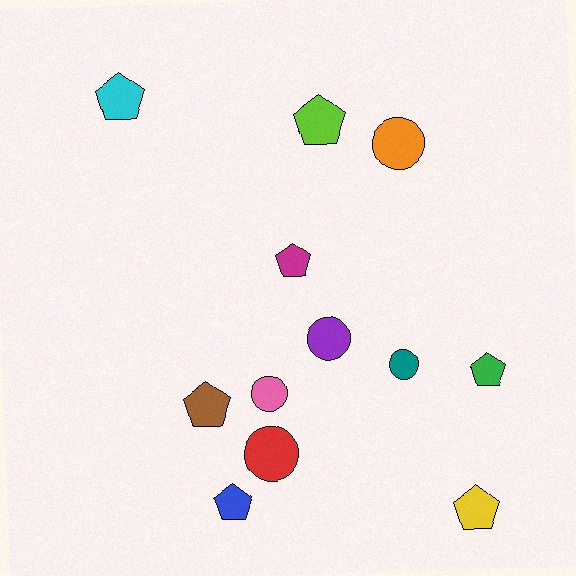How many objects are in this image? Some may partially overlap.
There are 12 objects.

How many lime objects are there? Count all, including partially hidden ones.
There is 1 lime object.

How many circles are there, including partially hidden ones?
There are 5 circles.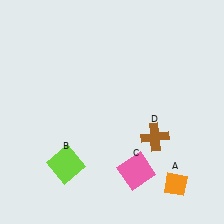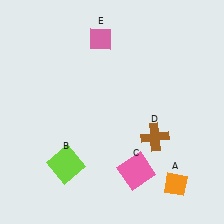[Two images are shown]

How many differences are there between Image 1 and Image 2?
There is 1 difference between the two images.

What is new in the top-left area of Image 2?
A pink diamond (E) was added in the top-left area of Image 2.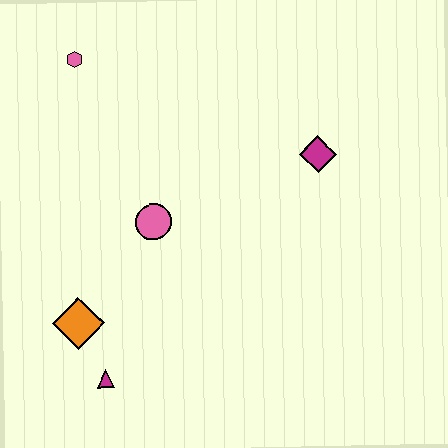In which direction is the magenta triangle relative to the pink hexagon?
The magenta triangle is below the pink hexagon.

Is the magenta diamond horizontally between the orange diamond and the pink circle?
No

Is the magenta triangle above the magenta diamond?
No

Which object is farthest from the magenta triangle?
The pink hexagon is farthest from the magenta triangle.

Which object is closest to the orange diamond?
The magenta triangle is closest to the orange diamond.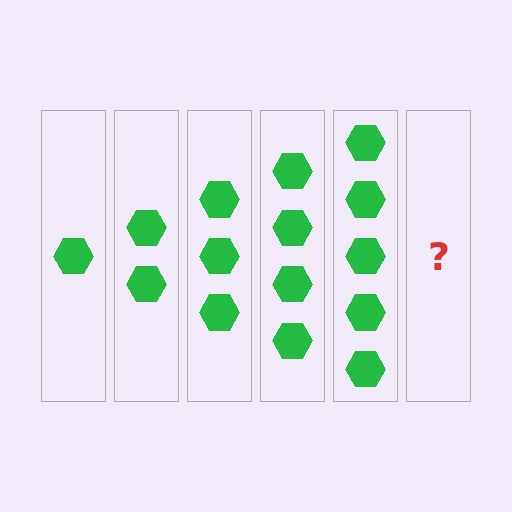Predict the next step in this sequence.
The next step is 6 hexagons.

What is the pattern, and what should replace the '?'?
The pattern is that each step adds one more hexagon. The '?' should be 6 hexagons.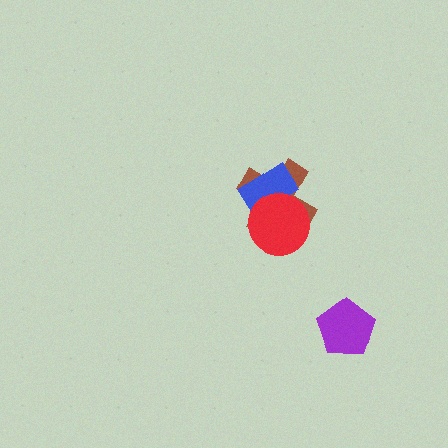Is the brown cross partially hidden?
Yes, it is partially covered by another shape.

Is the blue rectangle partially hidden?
Yes, it is partially covered by another shape.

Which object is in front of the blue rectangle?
The red circle is in front of the blue rectangle.